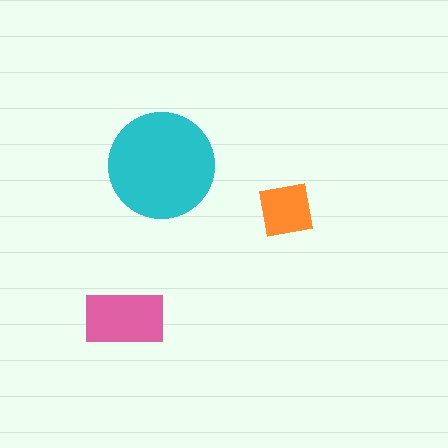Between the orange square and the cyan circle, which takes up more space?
The cyan circle.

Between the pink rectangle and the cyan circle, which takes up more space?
The cyan circle.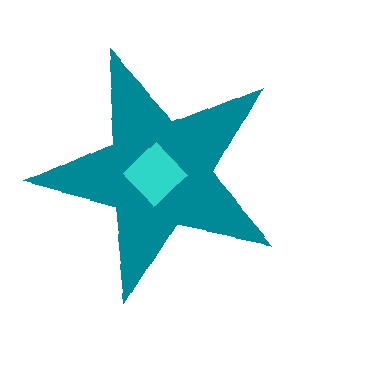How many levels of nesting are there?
2.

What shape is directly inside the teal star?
The cyan diamond.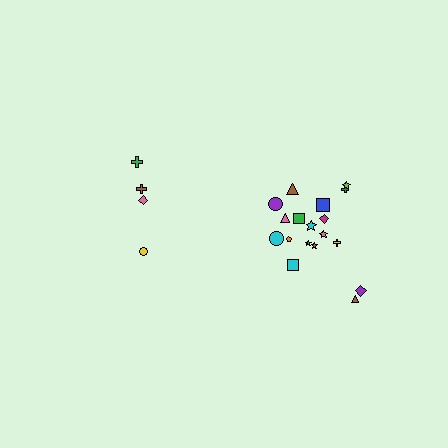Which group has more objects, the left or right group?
The right group.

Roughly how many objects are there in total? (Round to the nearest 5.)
Roughly 20 objects in total.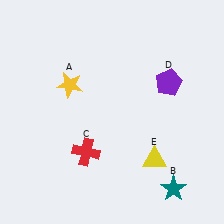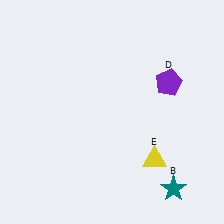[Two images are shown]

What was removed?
The yellow star (A), the red cross (C) were removed in Image 2.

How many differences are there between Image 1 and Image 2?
There are 2 differences between the two images.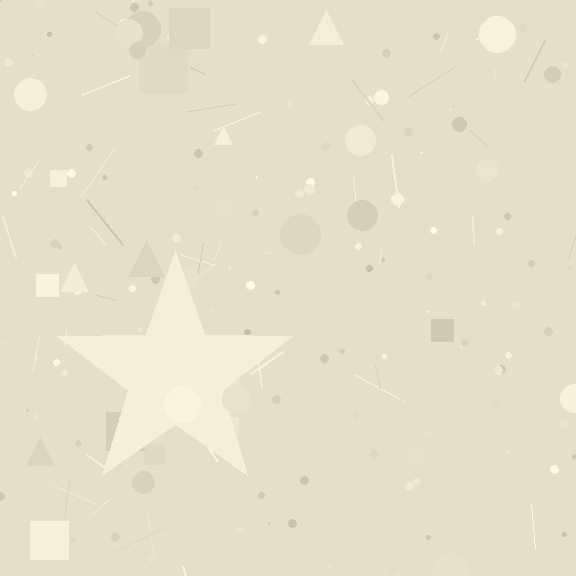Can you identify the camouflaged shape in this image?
The camouflaged shape is a star.